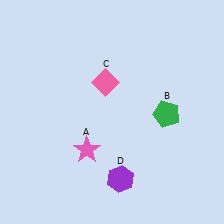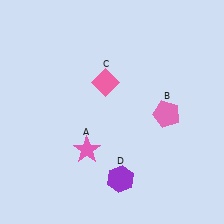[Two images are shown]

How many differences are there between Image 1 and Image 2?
There is 1 difference between the two images.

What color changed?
The pentagon (B) changed from green in Image 1 to pink in Image 2.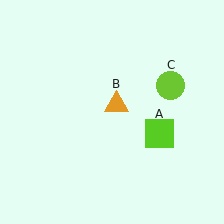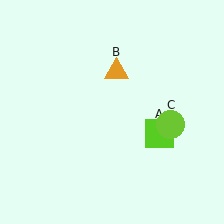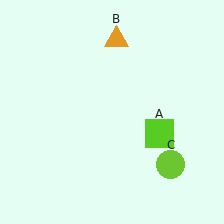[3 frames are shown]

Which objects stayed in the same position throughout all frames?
Lime square (object A) remained stationary.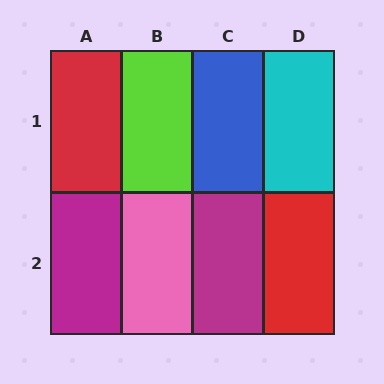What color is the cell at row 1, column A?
Red.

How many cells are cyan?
1 cell is cyan.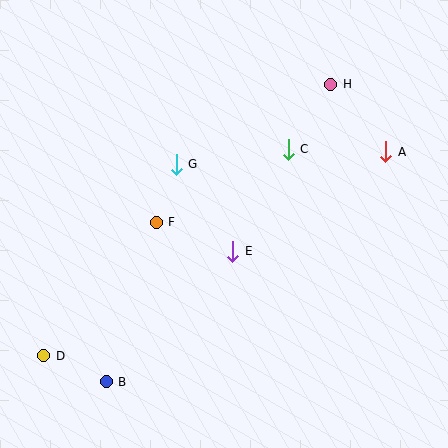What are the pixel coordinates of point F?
Point F is at (156, 222).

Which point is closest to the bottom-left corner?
Point D is closest to the bottom-left corner.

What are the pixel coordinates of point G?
Point G is at (176, 164).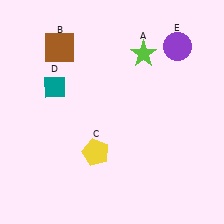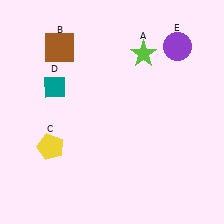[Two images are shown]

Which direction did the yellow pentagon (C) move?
The yellow pentagon (C) moved left.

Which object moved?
The yellow pentagon (C) moved left.